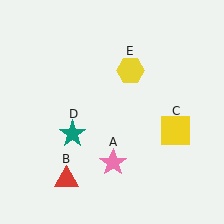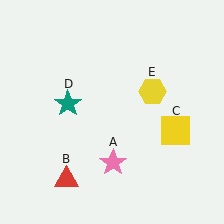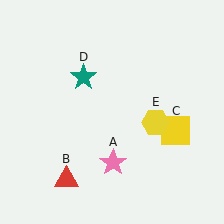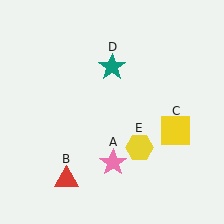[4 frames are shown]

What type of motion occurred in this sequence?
The teal star (object D), yellow hexagon (object E) rotated clockwise around the center of the scene.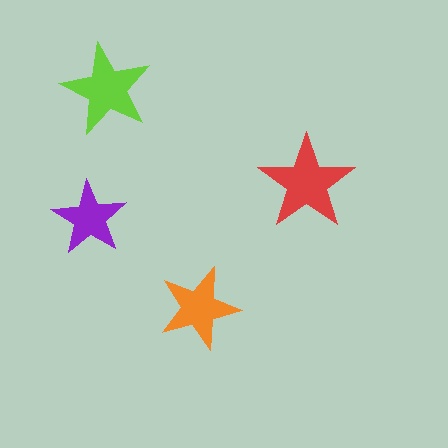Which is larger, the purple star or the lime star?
The lime one.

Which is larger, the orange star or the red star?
The red one.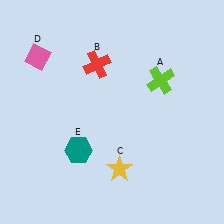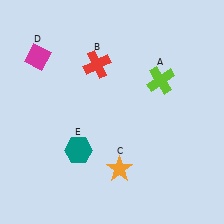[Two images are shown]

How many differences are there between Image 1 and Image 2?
There are 2 differences between the two images.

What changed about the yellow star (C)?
In Image 1, C is yellow. In Image 2, it changed to orange.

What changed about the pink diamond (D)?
In Image 1, D is pink. In Image 2, it changed to magenta.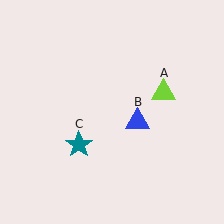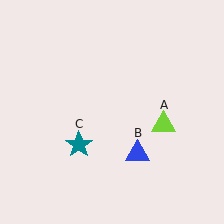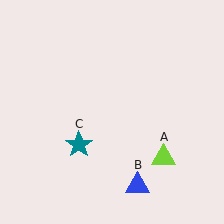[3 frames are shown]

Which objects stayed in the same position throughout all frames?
Teal star (object C) remained stationary.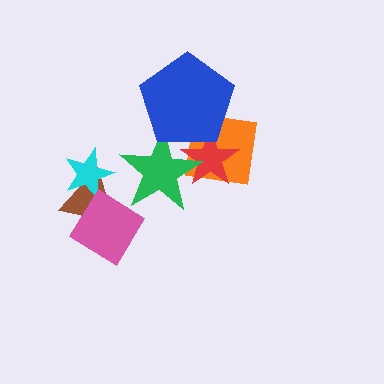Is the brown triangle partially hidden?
Yes, it is partially covered by another shape.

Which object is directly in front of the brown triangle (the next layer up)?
The cyan star is directly in front of the brown triangle.